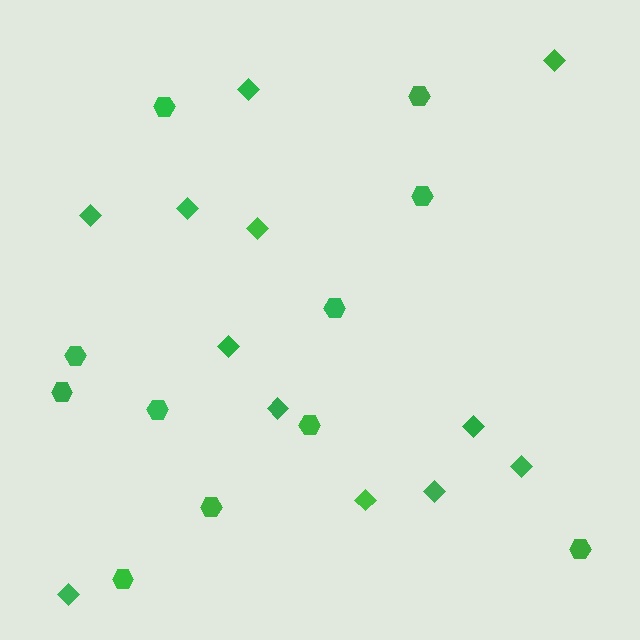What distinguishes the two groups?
There are 2 groups: one group of diamonds (12) and one group of hexagons (11).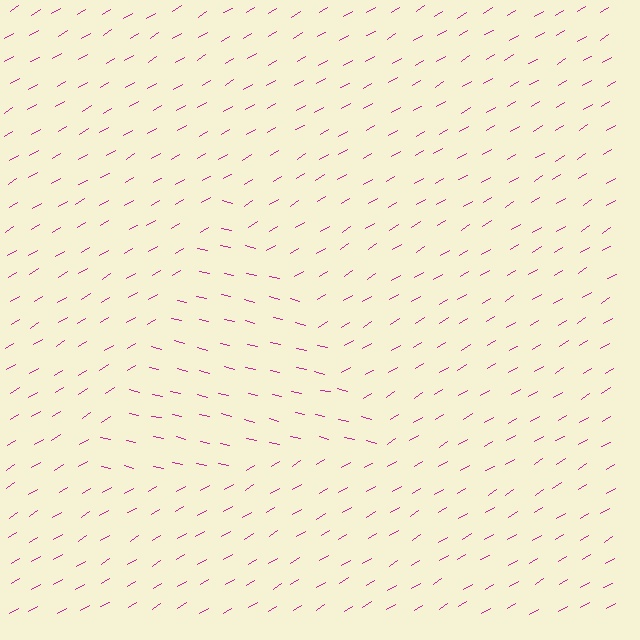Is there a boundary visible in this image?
Yes, there is a texture boundary formed by a change in line orientation.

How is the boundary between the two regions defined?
The boundary is defined purely by a change in line orientation (approximately 45 degrees difference). All lines are the same color and thickness.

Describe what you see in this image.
The image is filled with small magenta line segments. A triangle region in the image has lines oriented differently from the surrounding lines, creating a visible texture boundary.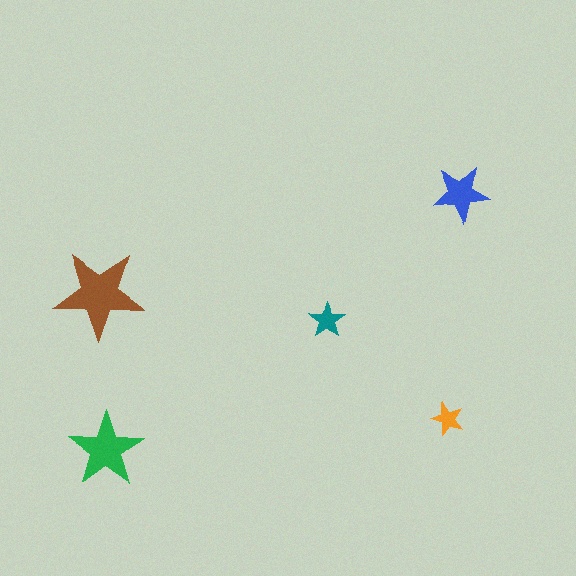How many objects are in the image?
There are 5 objects in the image.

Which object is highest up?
The blue star is topmost.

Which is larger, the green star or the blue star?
The green one.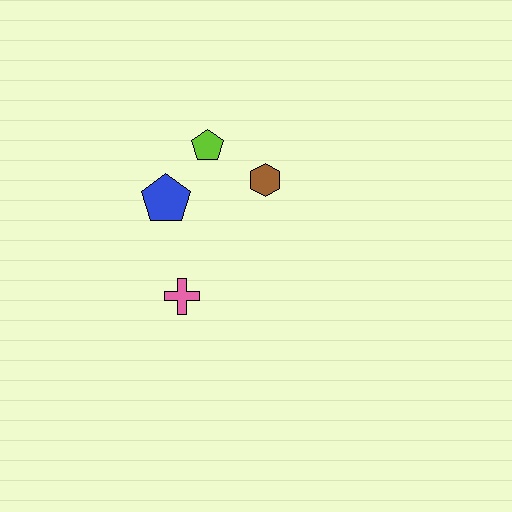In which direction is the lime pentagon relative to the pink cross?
The lime pentagon is above the pink cross.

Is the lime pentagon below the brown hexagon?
No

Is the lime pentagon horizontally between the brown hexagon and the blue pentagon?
Yes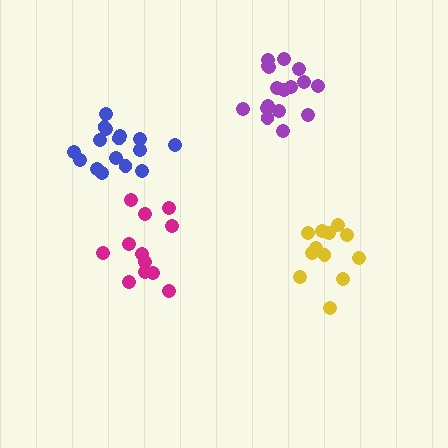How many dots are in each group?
Group 1: 16 dots, Group 2: 17 dots, Group 3: 12 dots, Group 4: 12 dots (57 total).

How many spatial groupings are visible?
There are 4 spatial groupings.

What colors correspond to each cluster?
The clusters are colored: blue, purple, yellow, magenta.